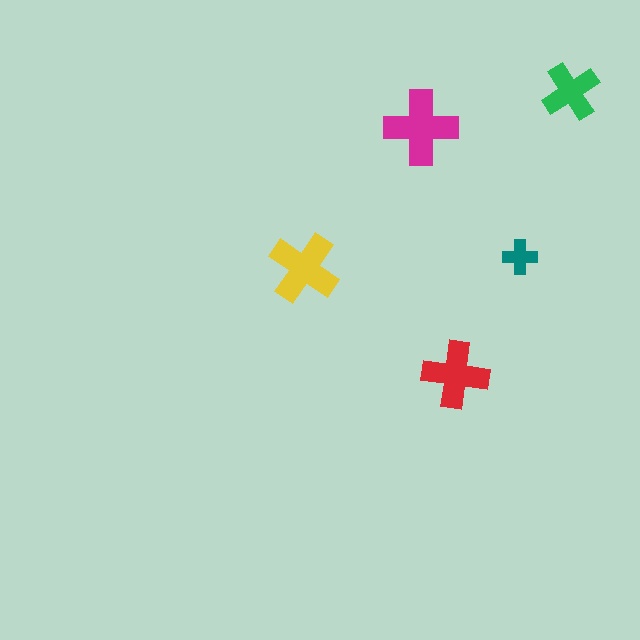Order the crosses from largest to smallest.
the magenta one, the yellow one, the red one, the green one, the teal one.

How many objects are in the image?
There are 5 objects in the image.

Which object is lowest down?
The red cross is bottommost.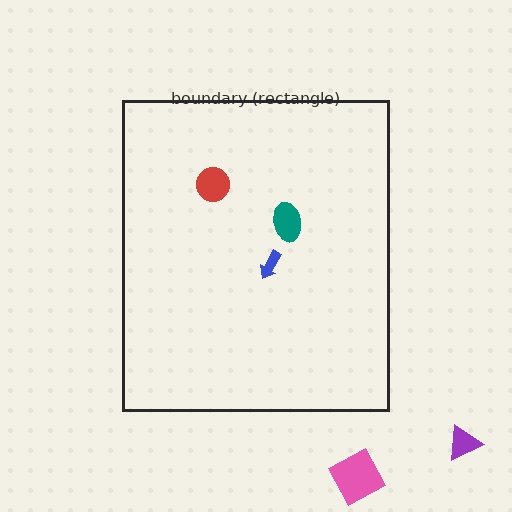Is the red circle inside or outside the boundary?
Inside.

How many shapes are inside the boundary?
3 inside, 2 outside.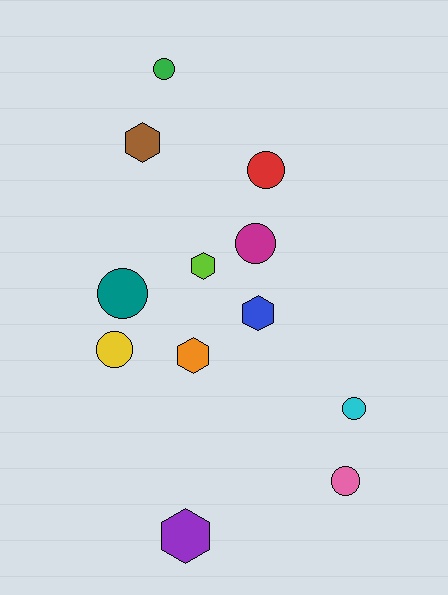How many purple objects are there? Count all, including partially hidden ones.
There is 1 purple object.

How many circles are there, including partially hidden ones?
There are 7 circles.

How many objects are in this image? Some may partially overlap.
There are 12 objects.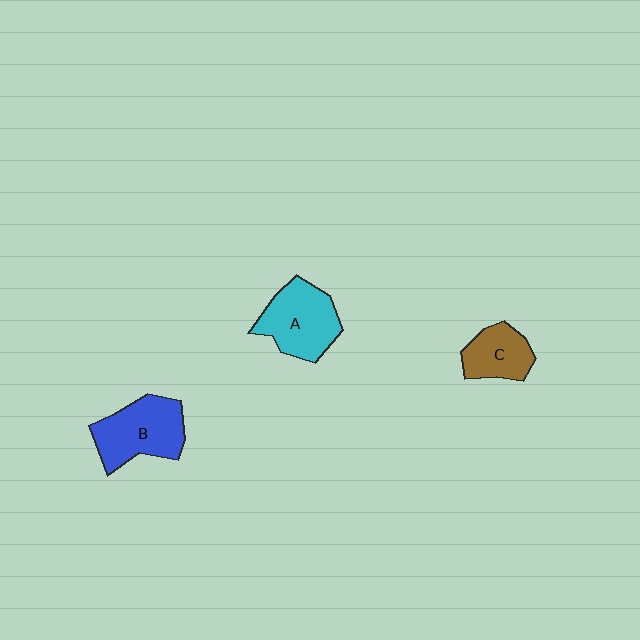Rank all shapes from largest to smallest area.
From largest to smallest: B (blue), A (cyan), C (brown).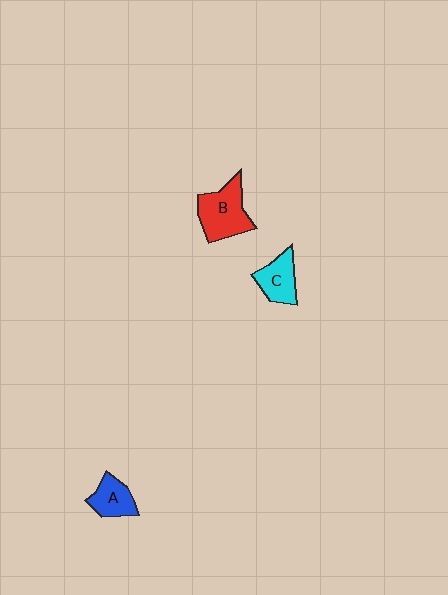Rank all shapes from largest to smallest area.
From largest to smallest: B (red), C (cyan), A (blue).